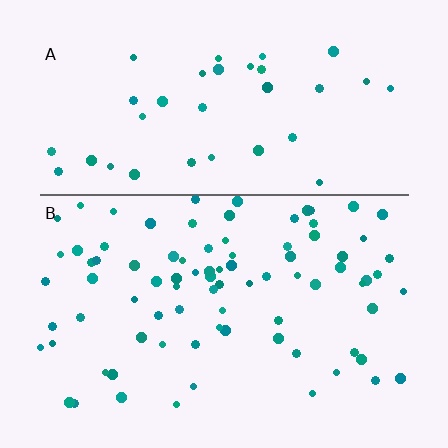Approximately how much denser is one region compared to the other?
Approximately 2.2× — region B over region A.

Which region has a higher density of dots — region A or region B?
B (the bottom).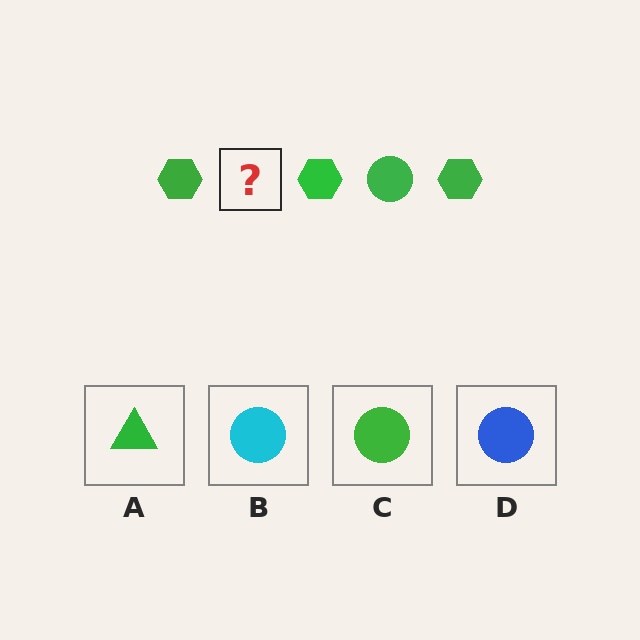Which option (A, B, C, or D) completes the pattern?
C.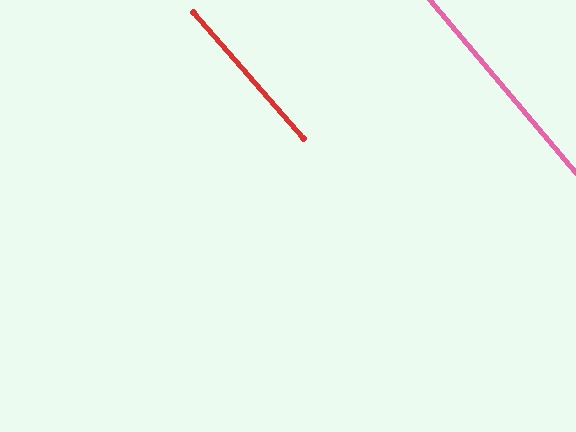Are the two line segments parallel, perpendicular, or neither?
Parallel — their directions differ by only 1.2°.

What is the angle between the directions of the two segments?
Approximately 1 degree.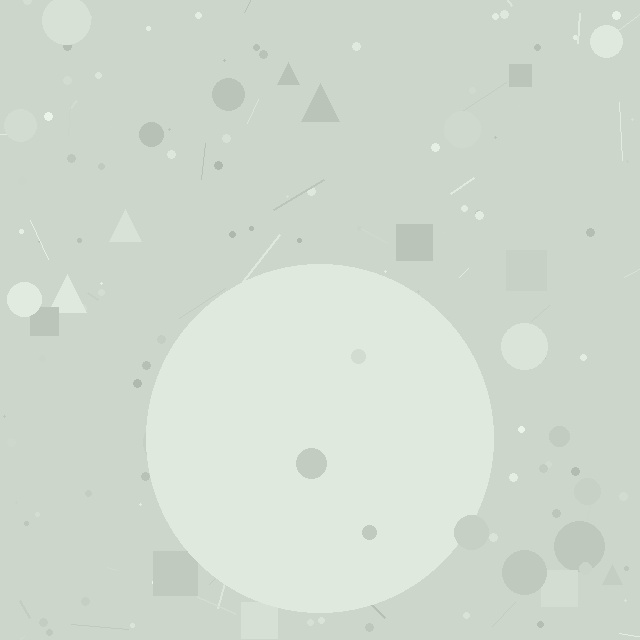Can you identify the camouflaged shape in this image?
The camouflaged shape is a circle.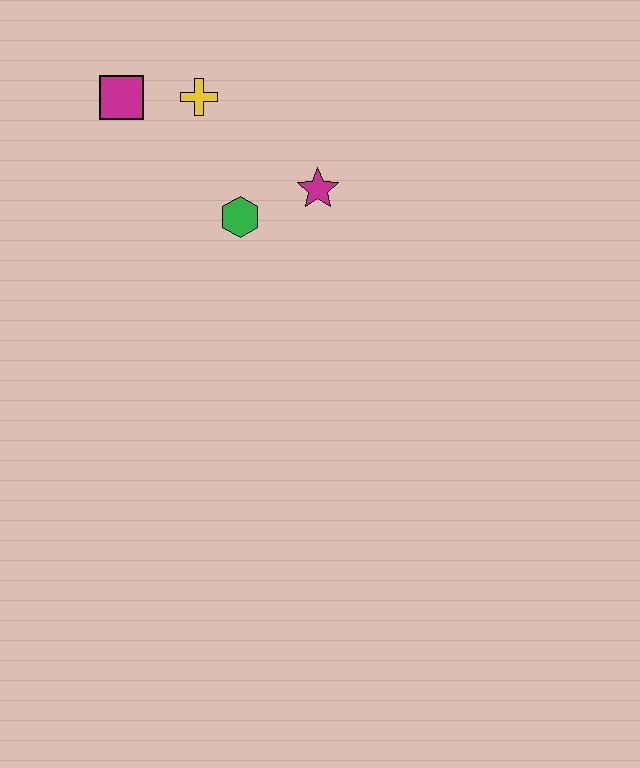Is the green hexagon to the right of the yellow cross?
Yes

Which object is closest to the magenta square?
The yellow cross is closest to the magenta square.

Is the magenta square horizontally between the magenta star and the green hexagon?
No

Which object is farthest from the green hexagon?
The magenta square is farthest from the green hexagon.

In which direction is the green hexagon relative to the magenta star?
The green hexagon is to the left of the magenta star.